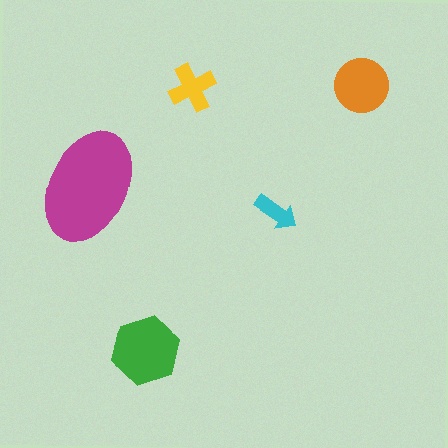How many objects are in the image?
There are 5 objects in the image.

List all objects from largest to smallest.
The magenta ellipse, the green hexagon, the orange circle, the yellow cross, the cyan arrow.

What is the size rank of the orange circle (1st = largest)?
3rd.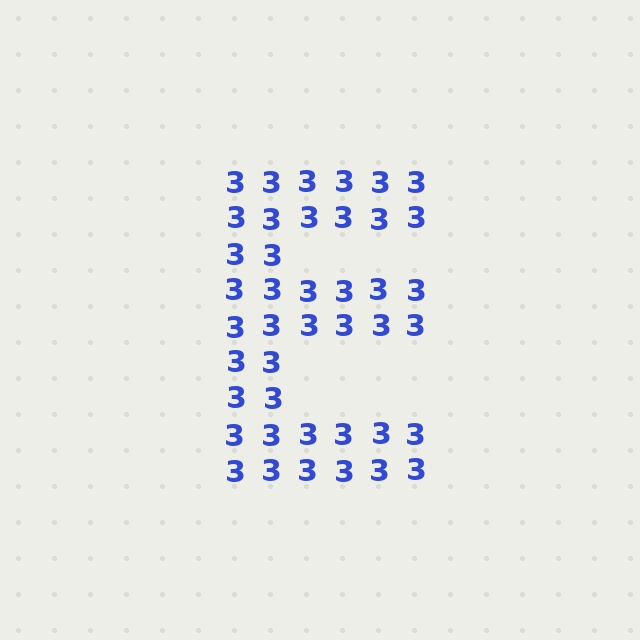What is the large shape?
The large shape is the letter E.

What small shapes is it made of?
It is made of small digit 3's.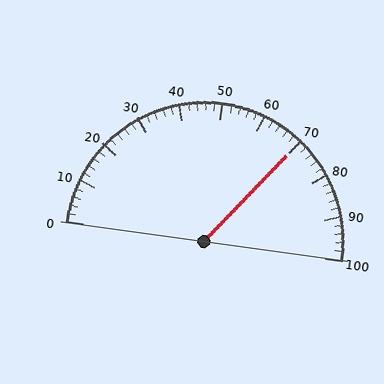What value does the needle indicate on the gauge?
The needle indicates approximately 70.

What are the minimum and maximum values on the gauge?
The gauge ranges from 0 to 100.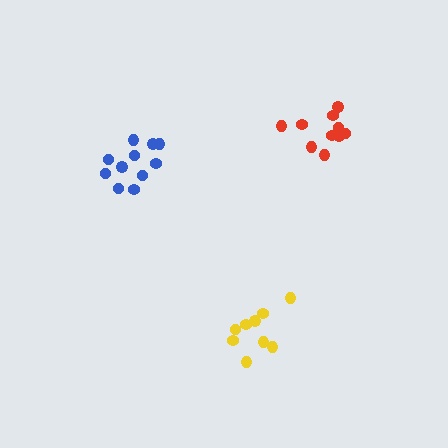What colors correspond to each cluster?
The clusters are colored: blue, yellow, red.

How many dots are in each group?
Group 1: 11 dots, Group 2: 9 dots, Group 3: 10 dots (30 total).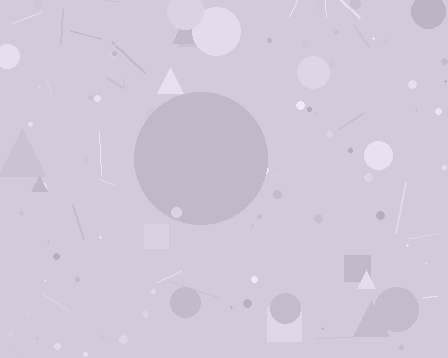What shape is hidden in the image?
A circle is hidden in the image.